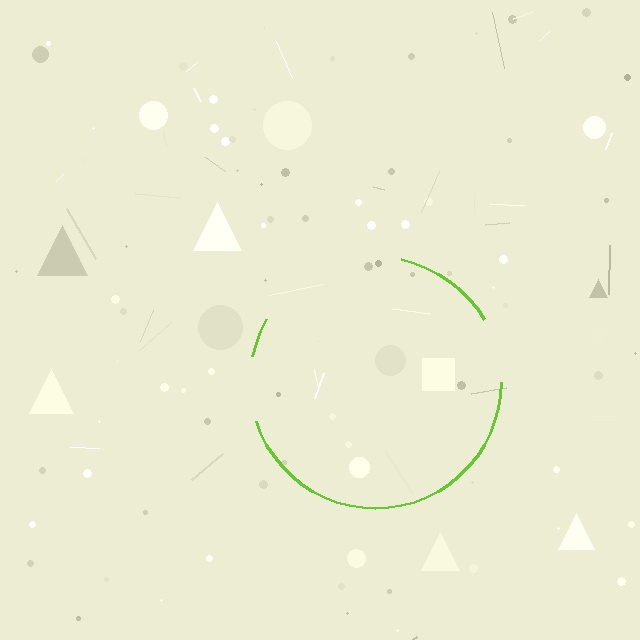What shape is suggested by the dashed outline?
The dashed outline suggests a circle.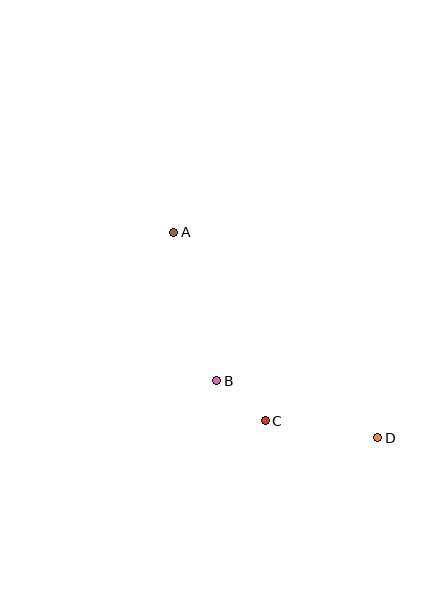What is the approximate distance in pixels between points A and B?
The distance between A and B is approximately 155 pixels.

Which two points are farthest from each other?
Points A and D are farthest from each other.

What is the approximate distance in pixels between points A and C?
The distance between A and C is approximately 209 pixels.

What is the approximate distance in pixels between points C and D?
The distance between C and D is approximately 114 pixels.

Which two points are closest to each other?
Points B and C are closest to each other.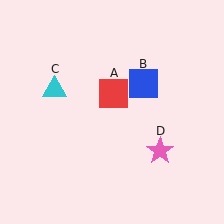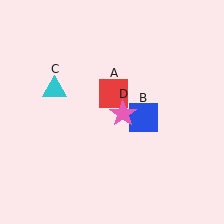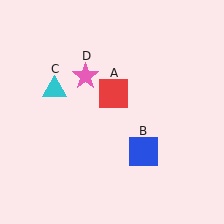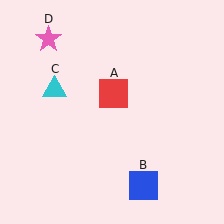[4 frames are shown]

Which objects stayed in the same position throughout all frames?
Red square (object A) and cyan triangle (object C) remained stationary.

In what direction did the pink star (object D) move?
The pink star (object D) moved up and to the left.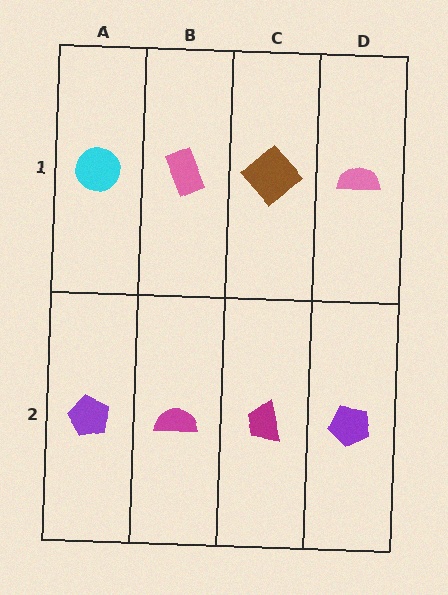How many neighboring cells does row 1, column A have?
2.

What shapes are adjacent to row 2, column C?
A brown diamond (row 1, column C), a magenta semicircle (row 2, column B), a purple pentagon (row 2, column D).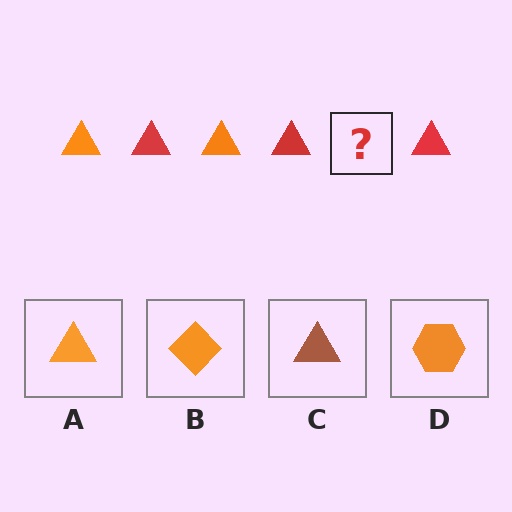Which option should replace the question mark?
Option A.